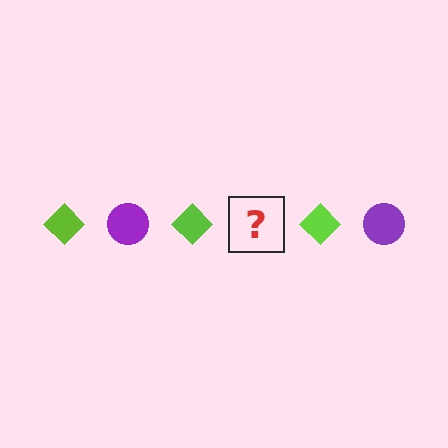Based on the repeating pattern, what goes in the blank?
The blank should be a purple circle.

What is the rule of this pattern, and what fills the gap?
The rule is that the pattern alternates between lime diamond and purple circle. The gap should be filled with a purple circle.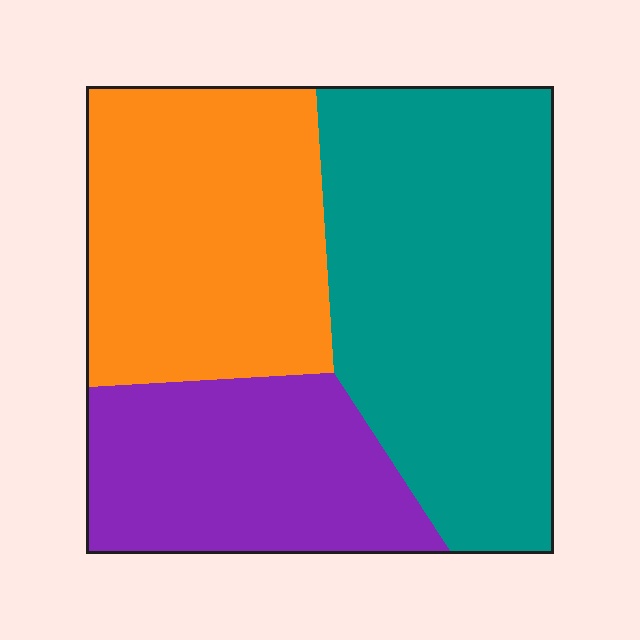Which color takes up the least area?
Purple, at roughly 25%.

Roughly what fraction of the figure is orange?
Orange takes up between a sixth and a third of the figure.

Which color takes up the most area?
Teal, at roughly 45%.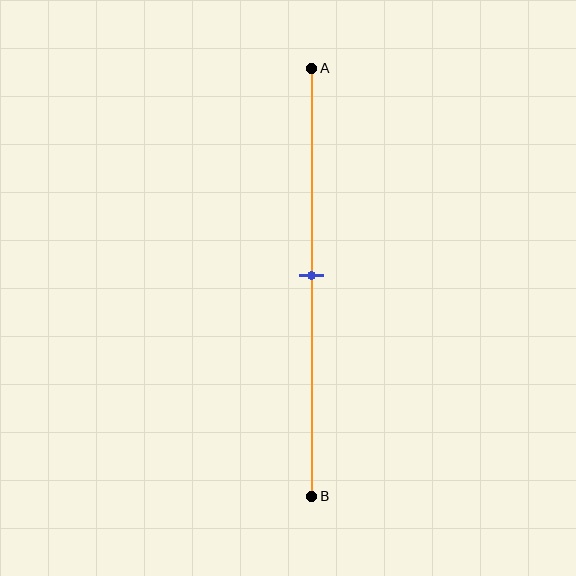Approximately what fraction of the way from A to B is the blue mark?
The blue mark is approximately 50% of the way from A to B.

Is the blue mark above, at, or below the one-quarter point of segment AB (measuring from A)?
The blue mark is below the one-quarter point of segment AB.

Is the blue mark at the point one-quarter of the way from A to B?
No, the mark is at about 50% from A, not at the 25% one-quarter point.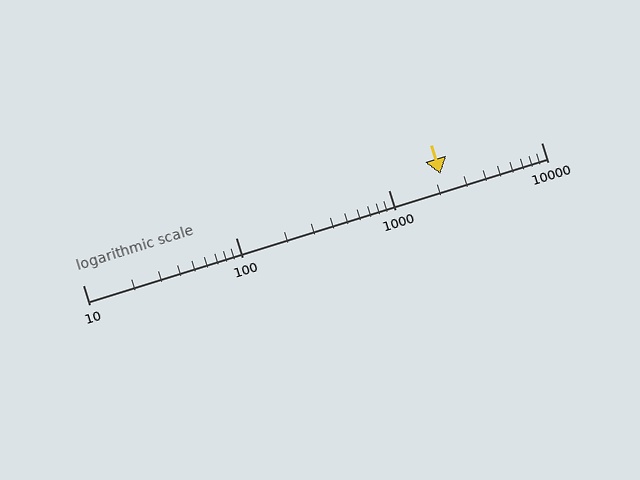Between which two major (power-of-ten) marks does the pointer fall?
The pointer is between 1000 and 10000.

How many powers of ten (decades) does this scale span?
The scale spans 3 decades, from 10 to 10000.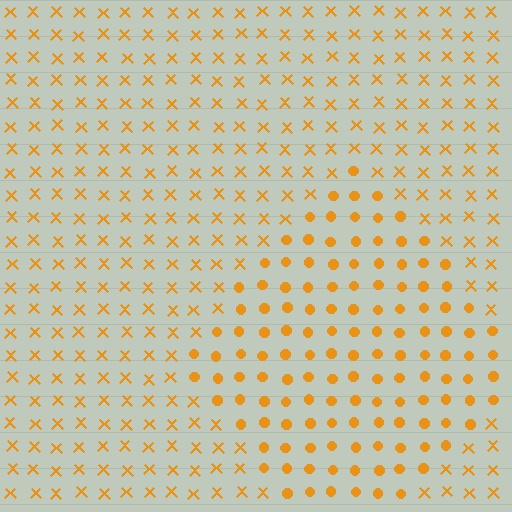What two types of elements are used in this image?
The image uses circles inside the diamond region and X marks outside it.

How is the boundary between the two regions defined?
The boundary is defined by a change in element shape: circles inside vs. X marks outside. All elements share the same color and spacing.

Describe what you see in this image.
The image is filled with small orange elements arranged in a uniform grid. A diamond-shaped region contains circles, while the surrounding area contains X marks. The boundary is defined purely by the change in element shape.